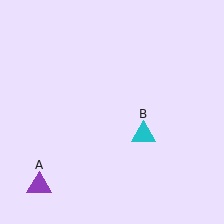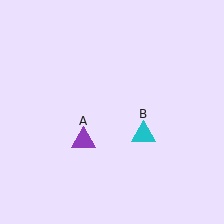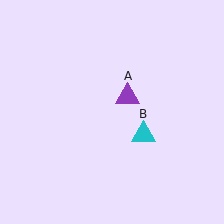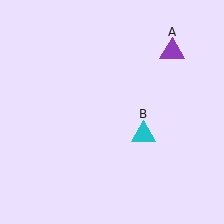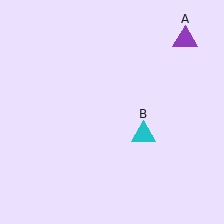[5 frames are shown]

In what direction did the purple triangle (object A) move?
The purple triangle (object A) moved up and to the right.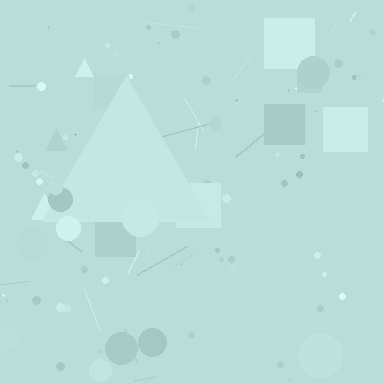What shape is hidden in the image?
A triangle is hidden in the image.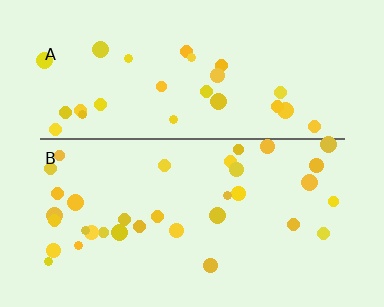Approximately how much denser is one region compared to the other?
Approximately 1.2× — region B over region A.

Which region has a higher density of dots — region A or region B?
B (the bottom).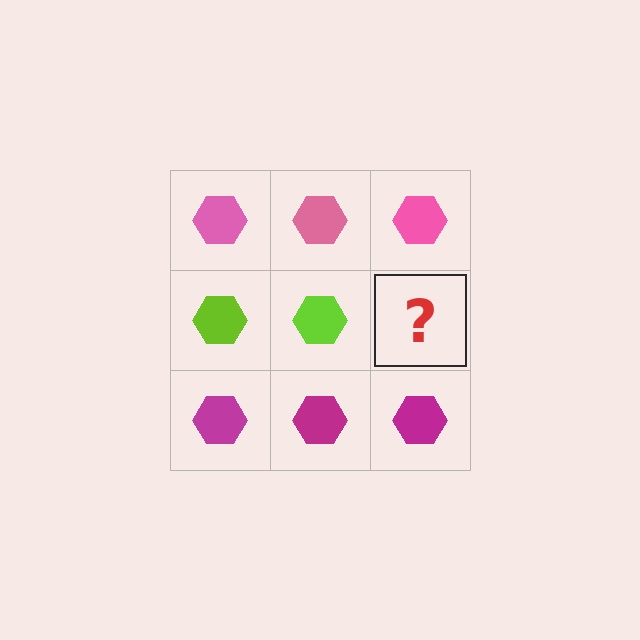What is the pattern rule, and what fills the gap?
The rule is that each row has a consistent color. The gap should be filled with a lime hexagon.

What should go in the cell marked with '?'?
The missing cell should contain a lime hexagon.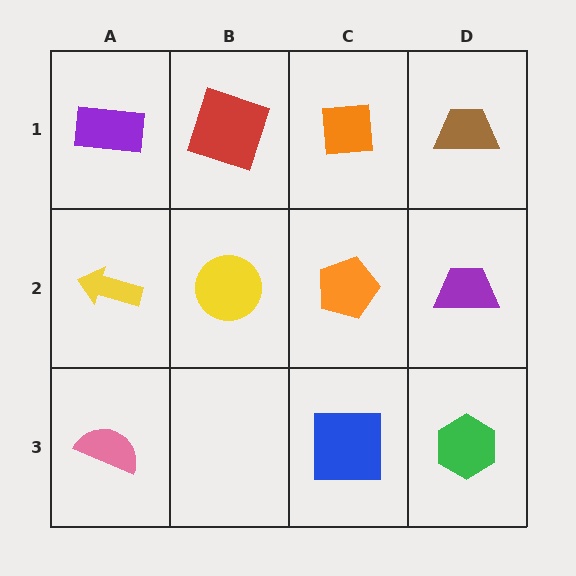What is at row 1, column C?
An orange square.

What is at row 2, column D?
A purple trapezoid.